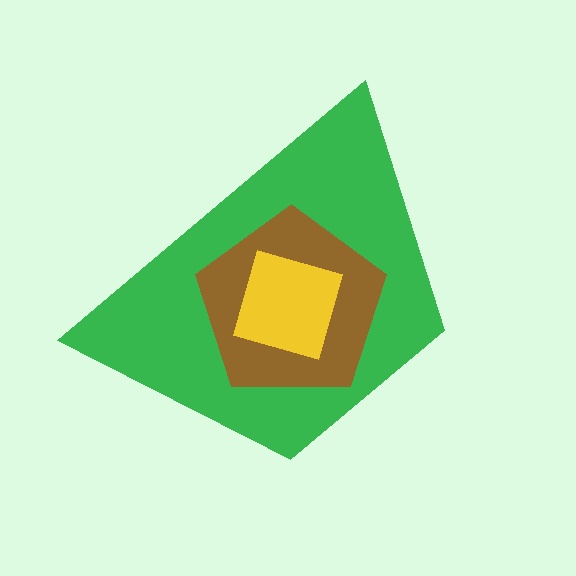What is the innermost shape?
The yellow diamond.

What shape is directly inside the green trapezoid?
The brown pentagon.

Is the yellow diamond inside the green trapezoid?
Yes.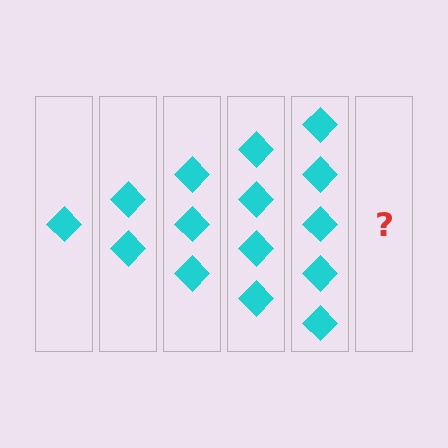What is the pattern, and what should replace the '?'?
The pattern is that each step adds one more diamond. The '?' should be 6 diamonds.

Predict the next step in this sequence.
The next step is 6 diamonds.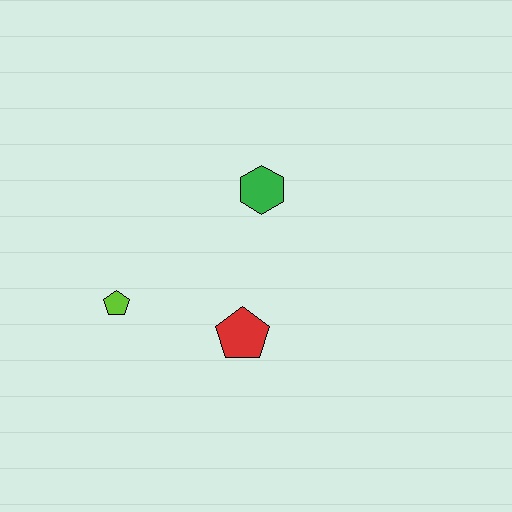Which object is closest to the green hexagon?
The red pentagon is closest to the green hexagon.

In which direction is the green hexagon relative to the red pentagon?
The green hexagon is above the red pentagon.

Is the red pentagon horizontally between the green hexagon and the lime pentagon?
Yes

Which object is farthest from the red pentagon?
The green hexagon is farthest from the red pentagon.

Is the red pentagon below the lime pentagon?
Yes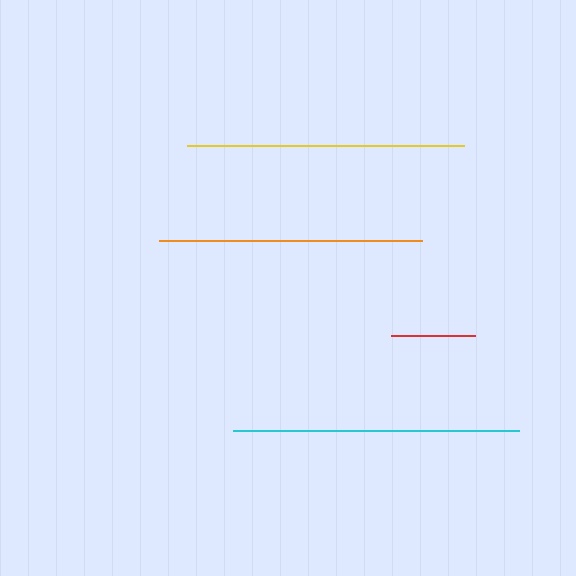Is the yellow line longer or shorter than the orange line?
The yellow line is longer than the orange line.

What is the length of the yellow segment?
The yellow segment is approximately 277 pixels long.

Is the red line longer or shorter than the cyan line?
The cyan line is longer than the red line.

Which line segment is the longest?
The cyan line is the longest at approximately 287 pixels.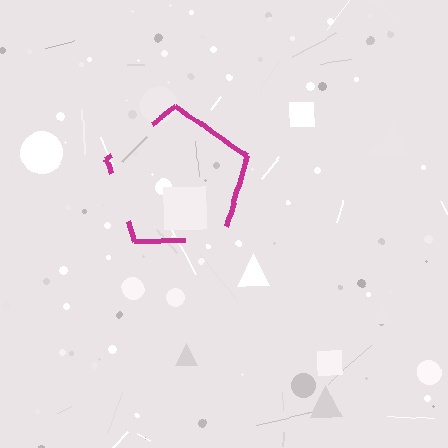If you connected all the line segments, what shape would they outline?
They would outline a pentagon.